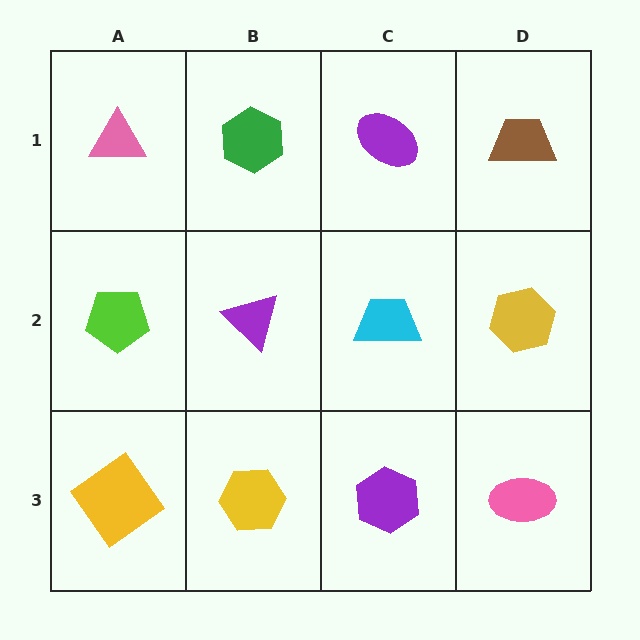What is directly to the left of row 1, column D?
A purple ellipse.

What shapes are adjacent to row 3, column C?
A cyan trapezoid (row 2, column C), a yellow hexagon (row 3, column B), a pink ellipse (row 3, column D).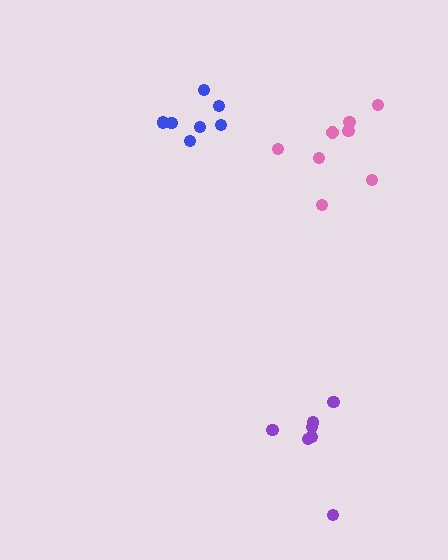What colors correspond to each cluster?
The clusters are colored: pink, purple, blue.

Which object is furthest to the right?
The pink cluster is rightmost.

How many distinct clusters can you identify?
There are 3 distinct clusters.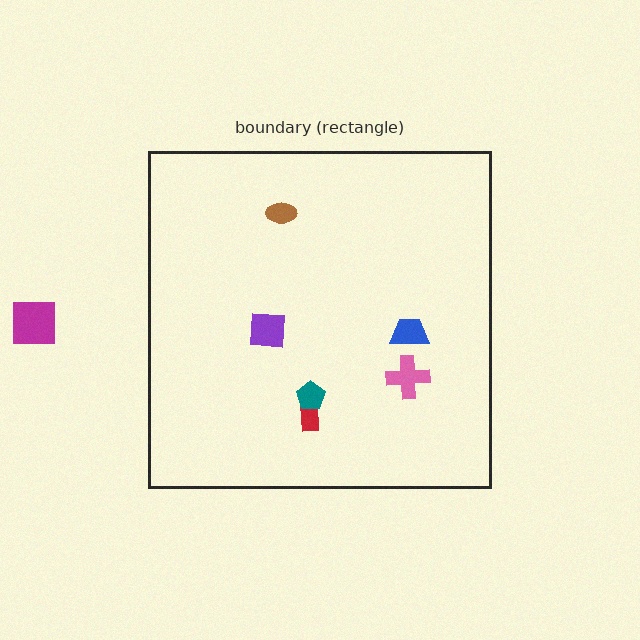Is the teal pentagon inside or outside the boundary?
Inside.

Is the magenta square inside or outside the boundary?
Outside.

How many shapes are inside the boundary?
6 inside, 1 outside.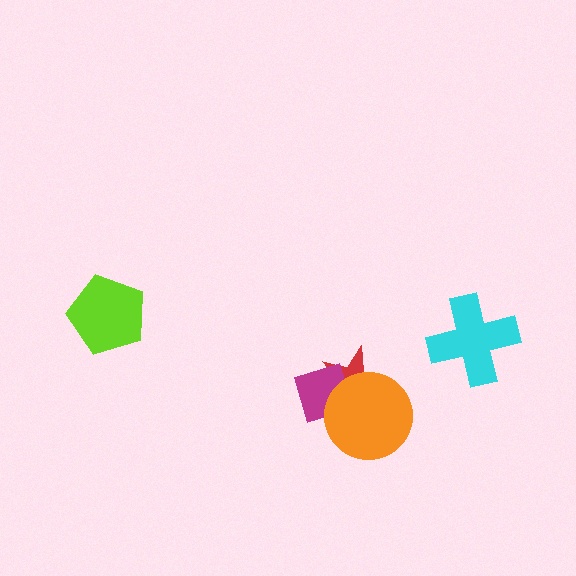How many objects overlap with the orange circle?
2 objects overlap with the orange circle.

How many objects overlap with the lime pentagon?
0 objects overlap with the lime pentagon.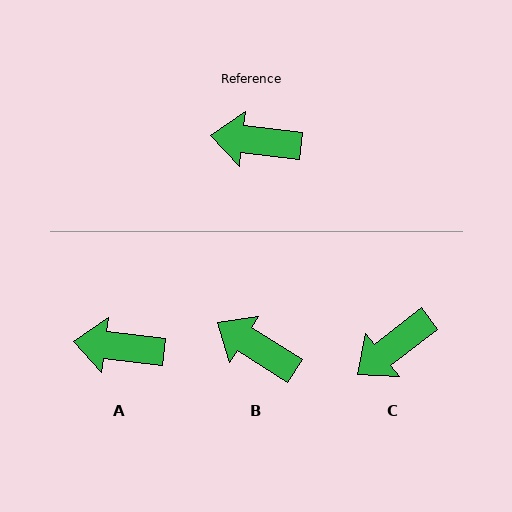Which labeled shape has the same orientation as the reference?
A.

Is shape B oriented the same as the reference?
No, it is off by about 25 degrees.